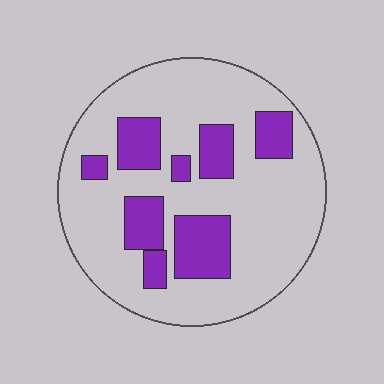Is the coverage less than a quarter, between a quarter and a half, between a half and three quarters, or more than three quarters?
Less than a quarter.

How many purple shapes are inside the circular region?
8.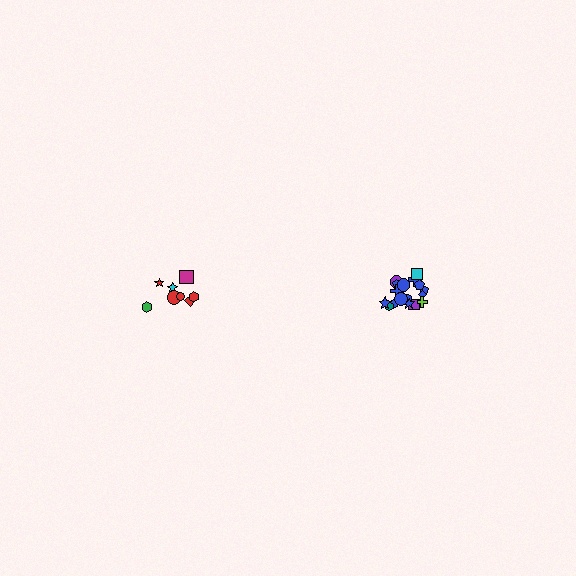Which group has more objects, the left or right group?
The right group.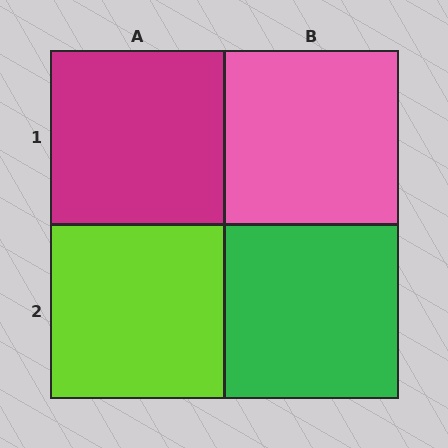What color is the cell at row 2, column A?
Lime.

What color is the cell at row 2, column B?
Green.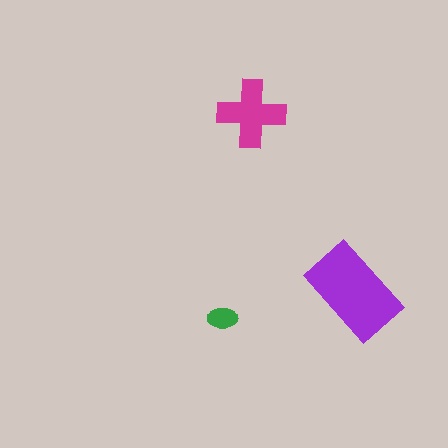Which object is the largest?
The purple rectangle.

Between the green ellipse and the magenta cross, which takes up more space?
The magenta cross.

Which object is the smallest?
The green ellipse.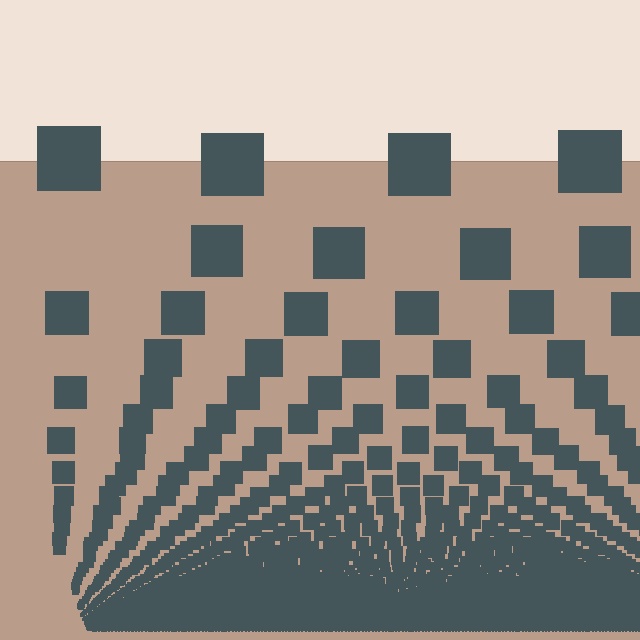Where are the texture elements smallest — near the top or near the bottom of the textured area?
Near the bottom.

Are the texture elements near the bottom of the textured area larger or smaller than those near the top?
Smaller. The gradient is inverted — elements near the bottom are smaller and denser.